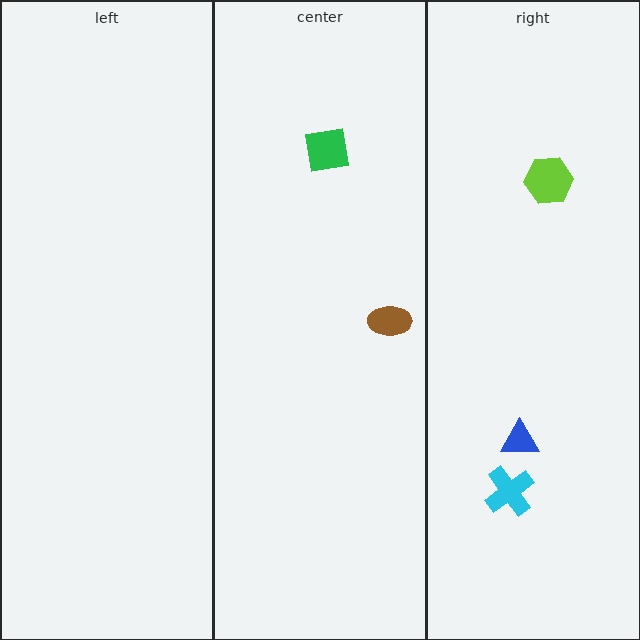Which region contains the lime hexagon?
The right region.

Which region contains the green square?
The center region.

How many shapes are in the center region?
2.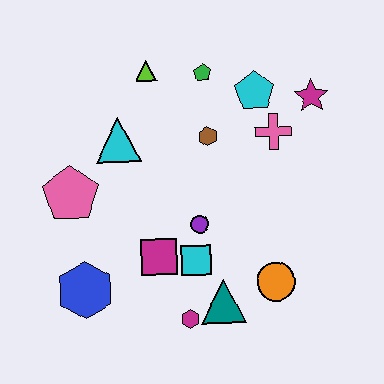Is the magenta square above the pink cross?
No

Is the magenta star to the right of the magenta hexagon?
Yes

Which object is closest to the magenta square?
The cyan square is closest to the magenta square.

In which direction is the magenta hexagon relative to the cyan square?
The magenta hexagon is below the cyan square.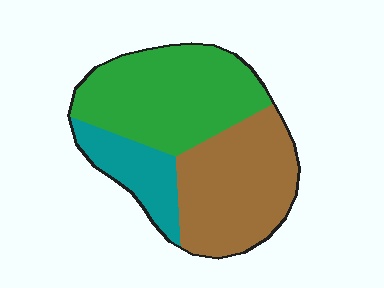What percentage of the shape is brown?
Brown covers roughly 40% of the shape.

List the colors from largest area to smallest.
From largest to smallest: green, brown, teal.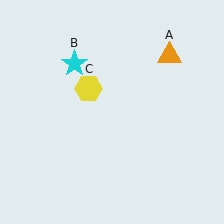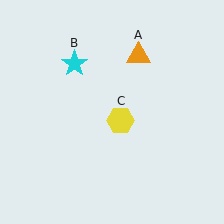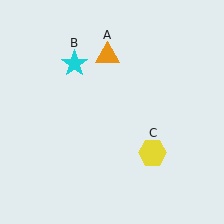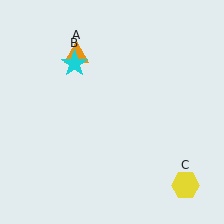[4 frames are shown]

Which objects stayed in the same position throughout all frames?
Cyan star (object B) remained stationary.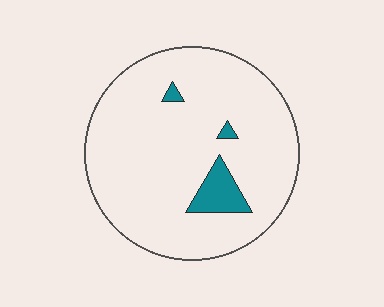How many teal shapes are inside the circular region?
3.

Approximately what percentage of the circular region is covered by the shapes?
Approximately 5%.